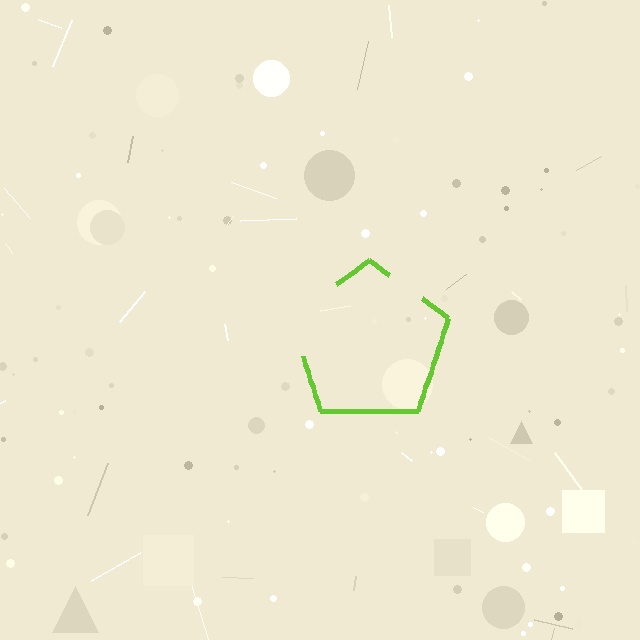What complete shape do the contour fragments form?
The contour fragments form a pentagon.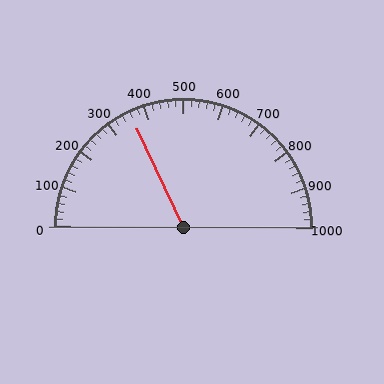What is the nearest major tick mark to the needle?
The nearest major tick mark is 400.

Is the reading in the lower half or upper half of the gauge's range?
The reading is in the lower half of the range (0 to 1000).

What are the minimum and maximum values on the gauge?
The gauge ranges from 0 to 1000.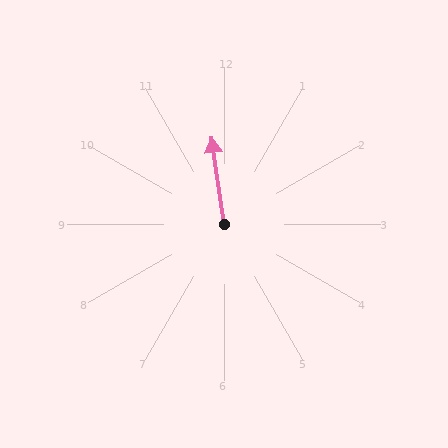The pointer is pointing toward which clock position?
Roughly 12 o'clock.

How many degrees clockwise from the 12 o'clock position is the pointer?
Approximately 352 degrees.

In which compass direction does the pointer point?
North.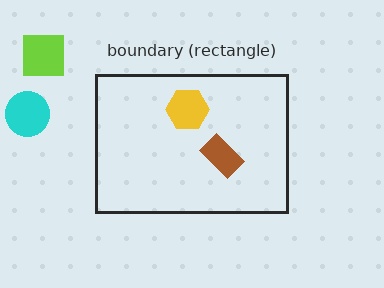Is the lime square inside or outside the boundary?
Outside.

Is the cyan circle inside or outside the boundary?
Outside.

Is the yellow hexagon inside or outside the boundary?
Inside.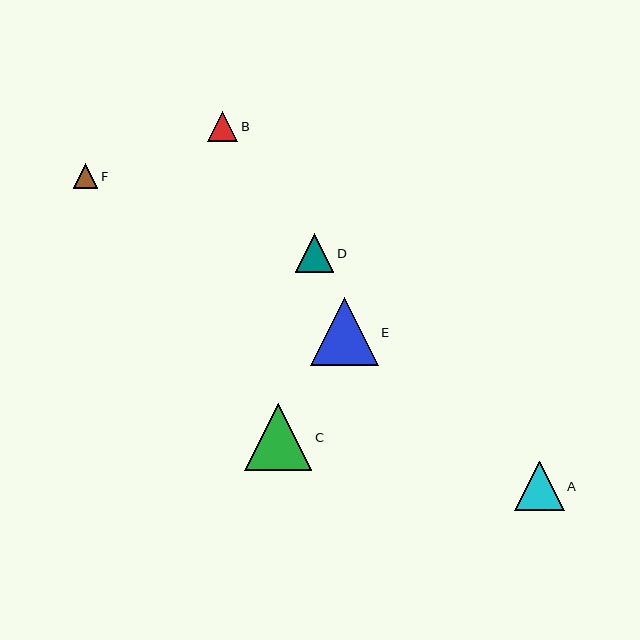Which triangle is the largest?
Triangle E is the largest with a size of approximately 68 pixels.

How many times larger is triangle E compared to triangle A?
Triangle E is approximately 1.4 times the size of triangle A.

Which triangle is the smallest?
Triangle F is the smallest with a size of approximately 24 pixels.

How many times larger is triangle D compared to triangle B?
Triangle D is approximately 1.3 times the size of triangle B.